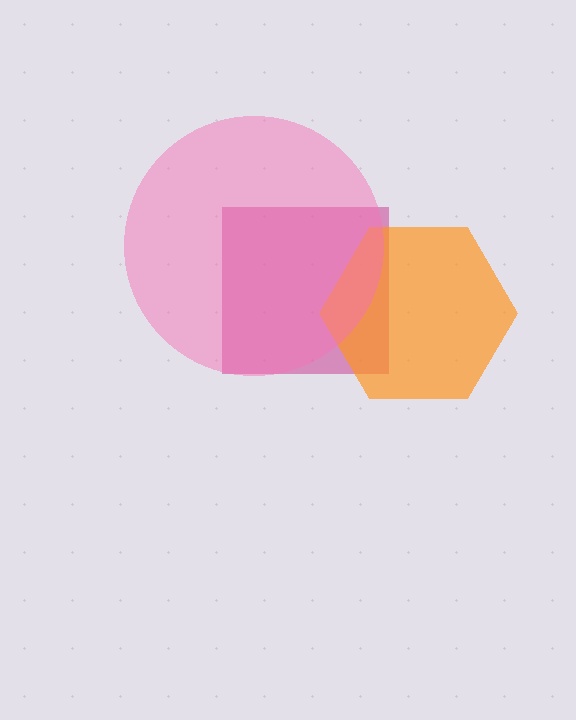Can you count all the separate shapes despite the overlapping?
Yes, there are 3 separate shapes.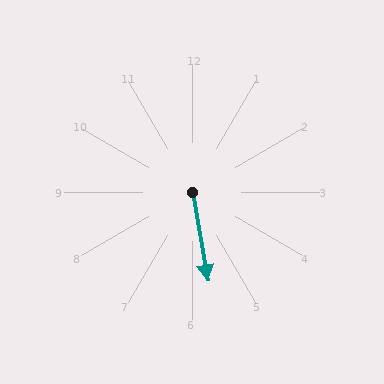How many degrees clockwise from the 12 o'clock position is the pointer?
Approximately 170 degrees.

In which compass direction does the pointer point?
South.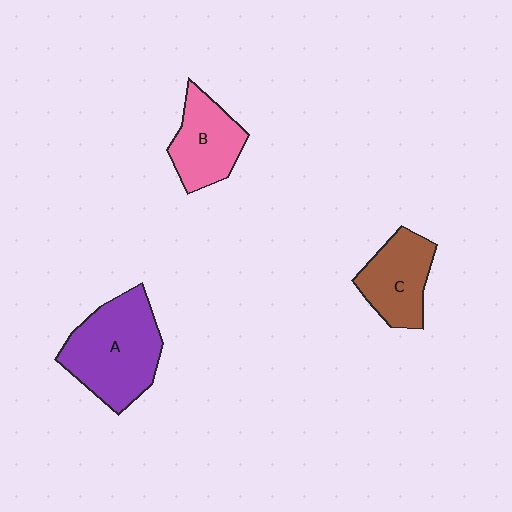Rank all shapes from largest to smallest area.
From largest to smallest: A (purple), C (brown), B (pink).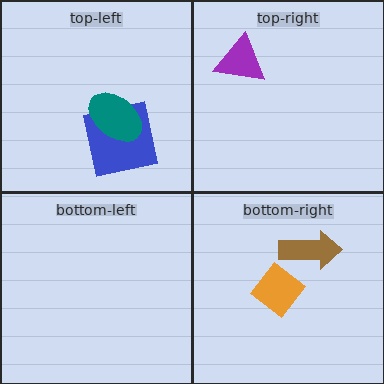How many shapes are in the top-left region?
2.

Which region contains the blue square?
The top-left region.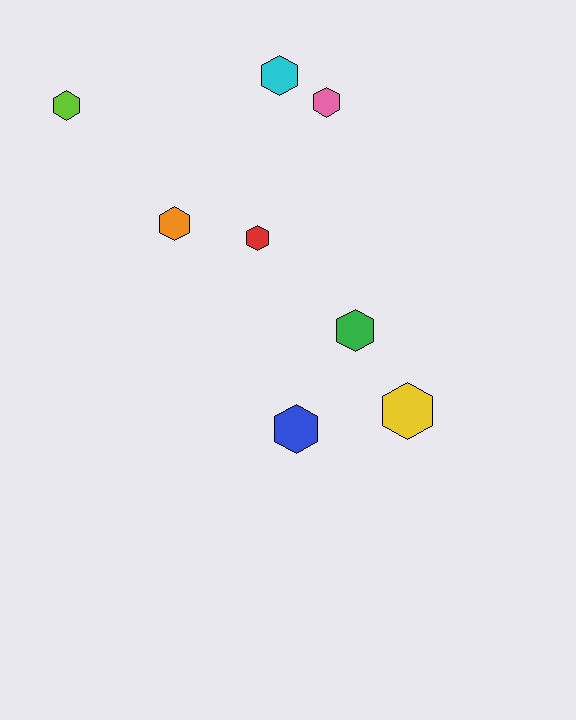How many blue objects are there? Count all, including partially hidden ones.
There is 1 blue object.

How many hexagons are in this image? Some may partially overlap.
There are 8 hexagons.